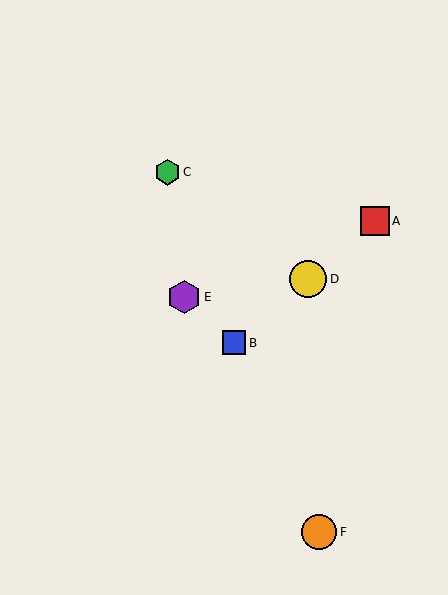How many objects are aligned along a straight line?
3 objects (A, B, D) are aligned along a straight line.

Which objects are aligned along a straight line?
Objects A, B, D are aligned along a straight line.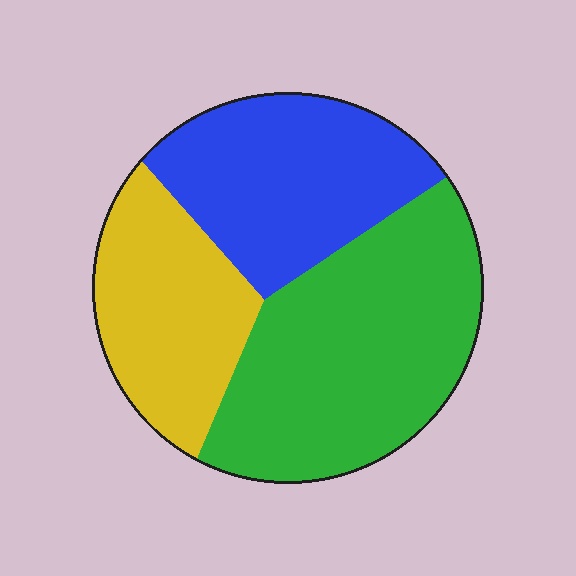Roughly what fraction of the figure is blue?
Blue takes up about one third (1/3) of the figure.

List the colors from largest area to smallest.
From largest to smallest: green, blue, yellow.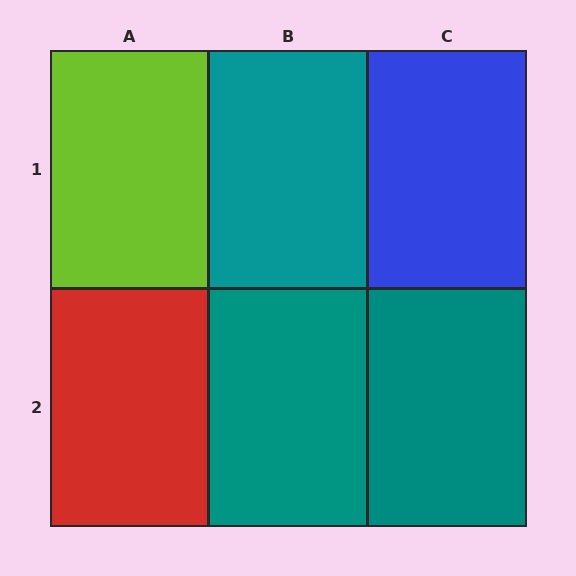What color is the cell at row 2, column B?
Teal.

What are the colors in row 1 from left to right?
Lime, teal, blue.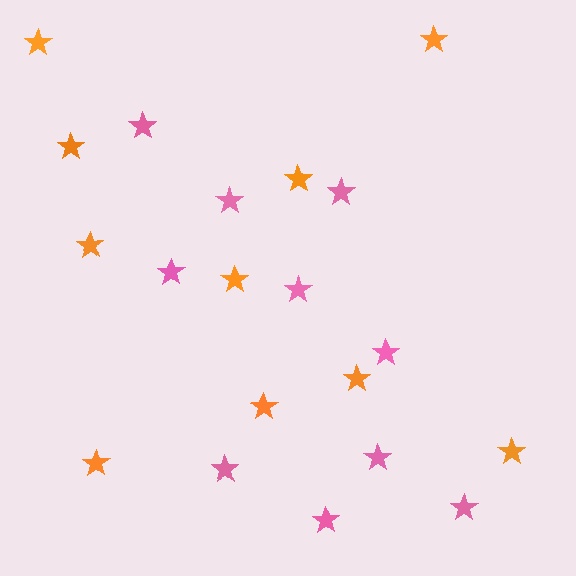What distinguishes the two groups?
There are 2 groups: one group of pink stars (10) and one group of orange stars (10).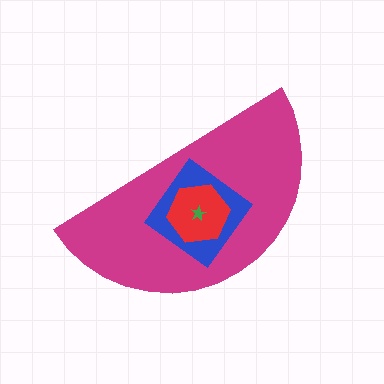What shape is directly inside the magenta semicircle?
The blue diamond.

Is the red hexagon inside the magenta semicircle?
Yes.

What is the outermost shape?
The magenta semicircle.